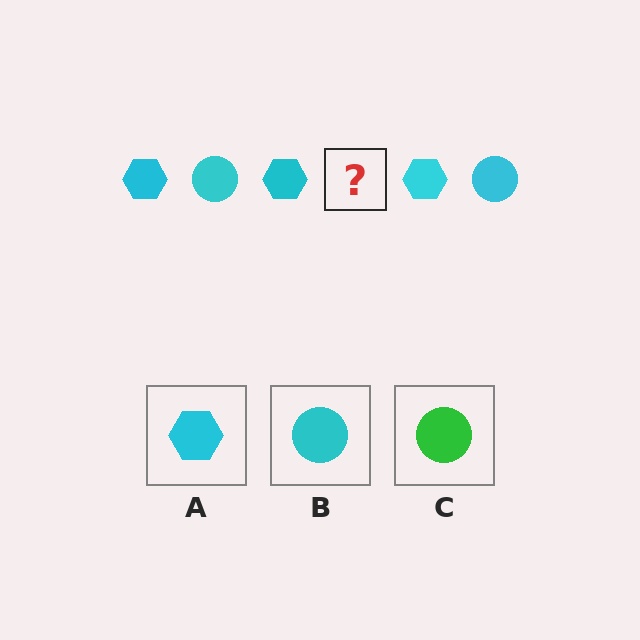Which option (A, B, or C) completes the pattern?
B.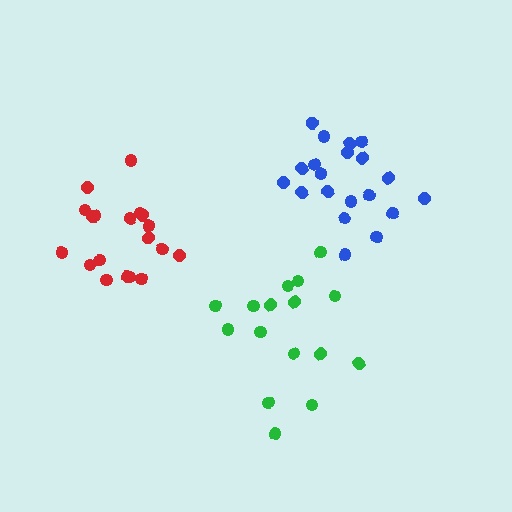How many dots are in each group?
Group 1: 16 dots, Group 2: 19 dots, Group 3: 20 dots (55 total).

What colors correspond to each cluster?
The clusters are colored: green, red, blue.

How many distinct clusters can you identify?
There are 3 distinct clusters.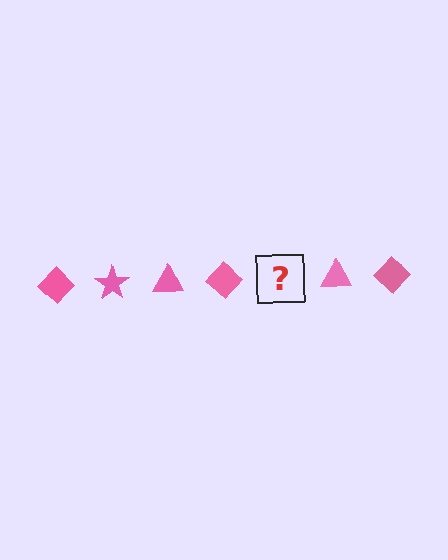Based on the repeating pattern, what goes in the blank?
The blank should be a pink star.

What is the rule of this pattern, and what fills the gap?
The rule is that the pattern cycles through diamond, star, triangle shapes in pink. The gap should be filled with a pink star.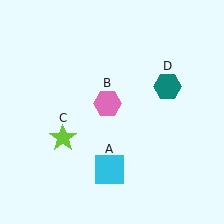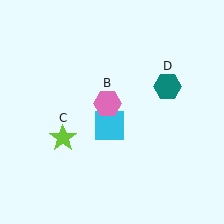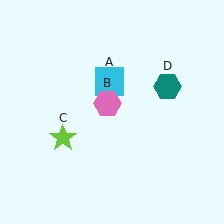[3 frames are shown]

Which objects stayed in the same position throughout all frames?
Pink hexagon (object B) and lime star (object C) and teal hexagon (object D) remained stationary.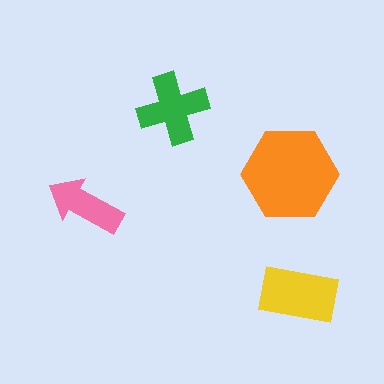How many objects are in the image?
There are 4 objects in the image.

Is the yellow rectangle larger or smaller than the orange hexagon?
Smaller.